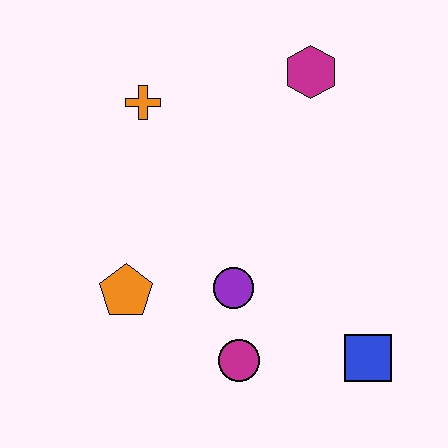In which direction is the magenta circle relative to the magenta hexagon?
The magenta circle is below the magenta hexagon.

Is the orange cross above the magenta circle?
Yes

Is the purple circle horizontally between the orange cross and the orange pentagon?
No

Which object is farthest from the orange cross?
The blue square is farthest from the orange cross.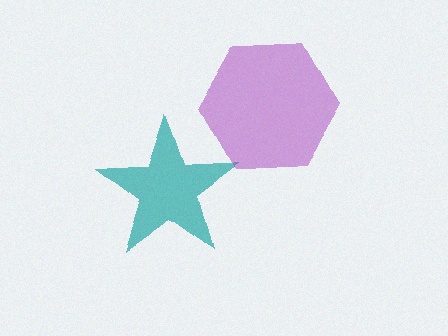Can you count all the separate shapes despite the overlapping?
Yes, there are 2 separate shapes.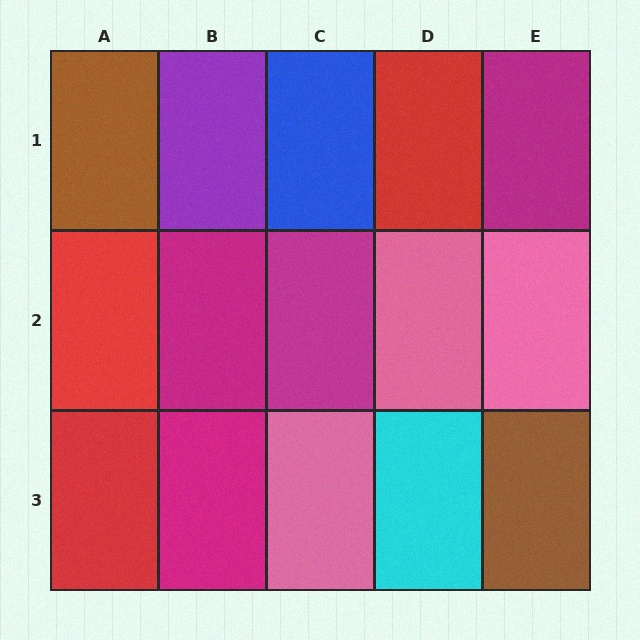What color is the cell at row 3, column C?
Pink.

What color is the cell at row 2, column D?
Pink.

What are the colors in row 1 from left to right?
Brown, purple, blue, red, magenta.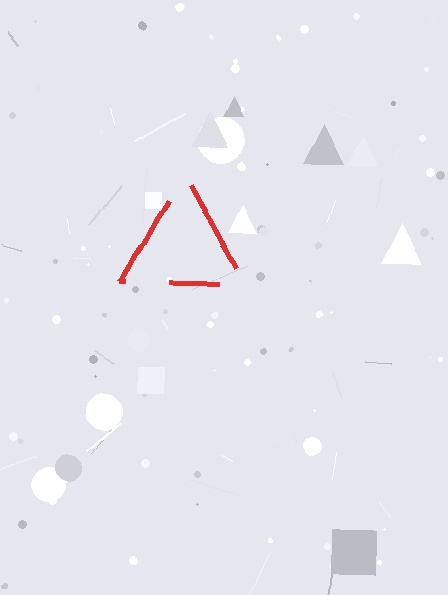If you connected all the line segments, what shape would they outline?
They would outline a triangle.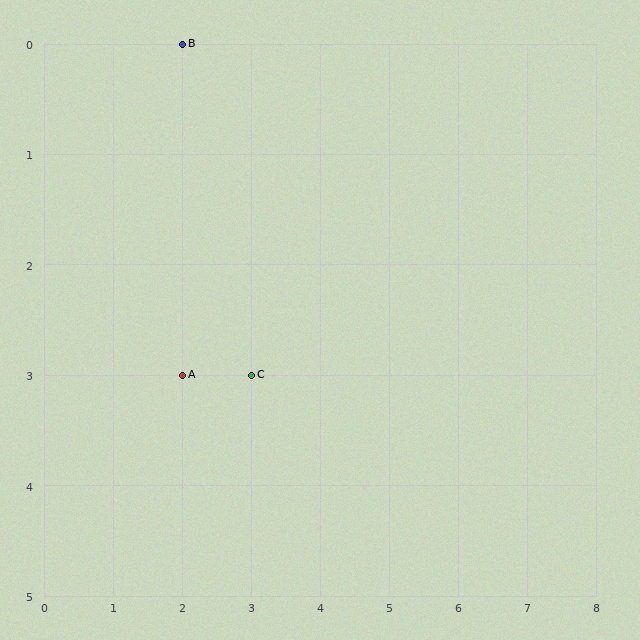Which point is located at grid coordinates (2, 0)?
Point B is at (2, 0).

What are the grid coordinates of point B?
Point B is at grid coordinates (2, 0).